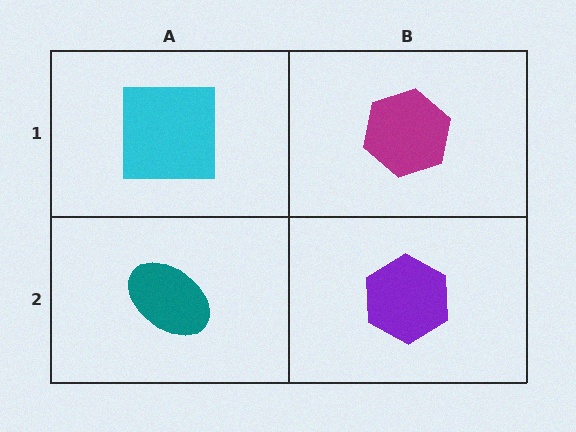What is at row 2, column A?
A teal ellipse.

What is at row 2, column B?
A purple hexagon.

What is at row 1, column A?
A cyan square.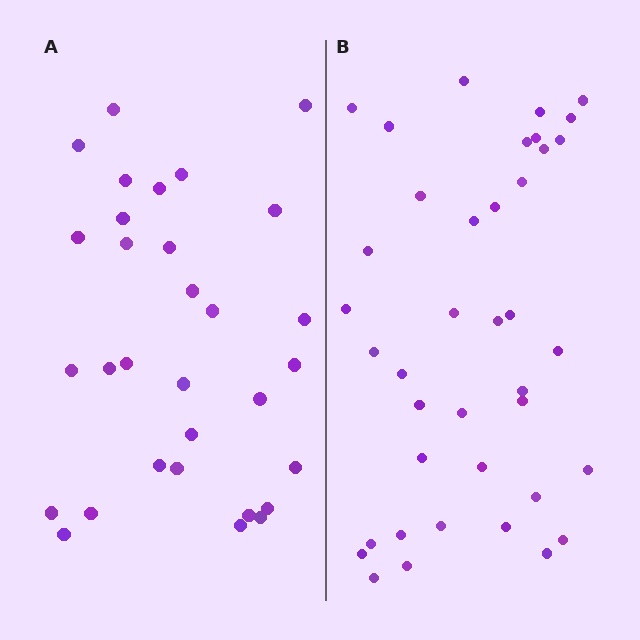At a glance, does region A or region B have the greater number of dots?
Region B (the right region) has more dots.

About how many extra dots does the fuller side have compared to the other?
Region B has roughly 8 or so more dots than region A.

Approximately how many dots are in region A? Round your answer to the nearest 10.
About 30 dots. (The exact count is 31, which rounds to 30.)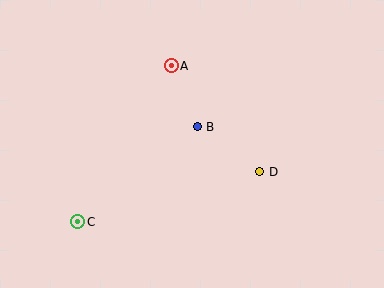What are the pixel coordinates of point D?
Point D is at (260, 172).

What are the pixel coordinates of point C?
Point C is at (78, 222).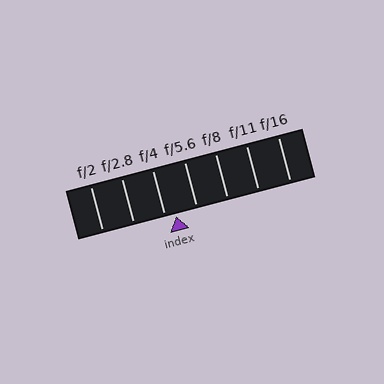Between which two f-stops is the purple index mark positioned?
The index mark is between f/4 and f/5.6.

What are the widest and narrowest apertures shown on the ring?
The widest aperture shown is f/2 and the narrowest is f/16.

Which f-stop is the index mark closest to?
The index mark is closest to f/4.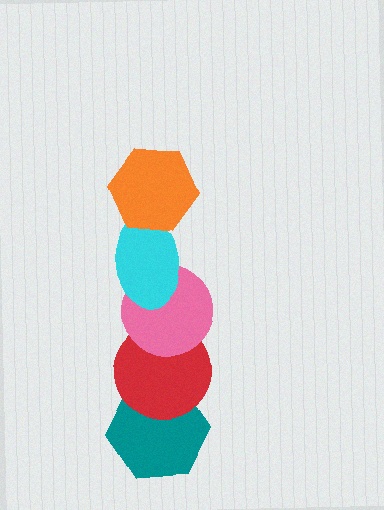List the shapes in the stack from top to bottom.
From top to bottom: the orange hexagon, the cyan ellipse, the pink circle, the red circle, the teal hexagon.